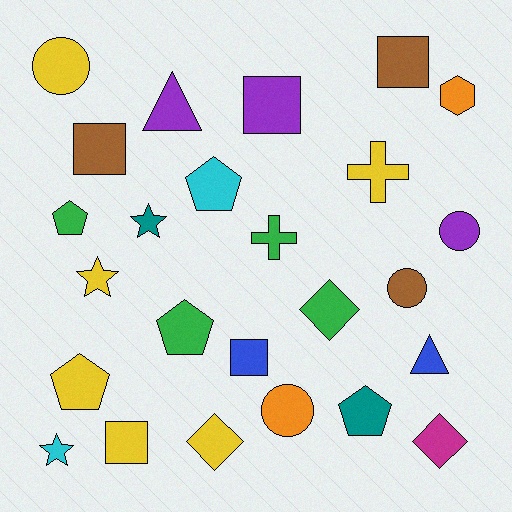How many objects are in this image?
There are 25 objects.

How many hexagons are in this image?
There is 1 hexagon.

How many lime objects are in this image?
There are no lime objects.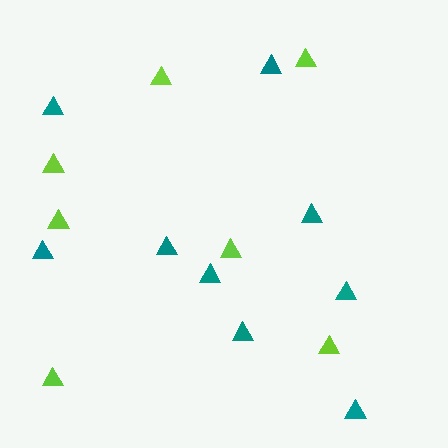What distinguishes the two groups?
There are 2 groups: one group of teal triangles (9) and one group of lime triangles (7).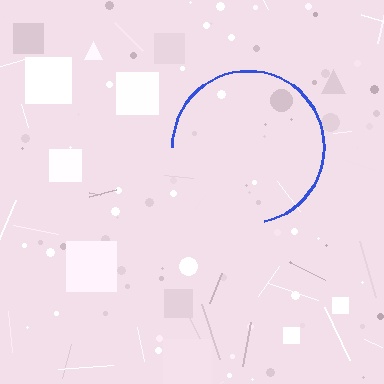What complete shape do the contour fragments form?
The contour fragments form a circle.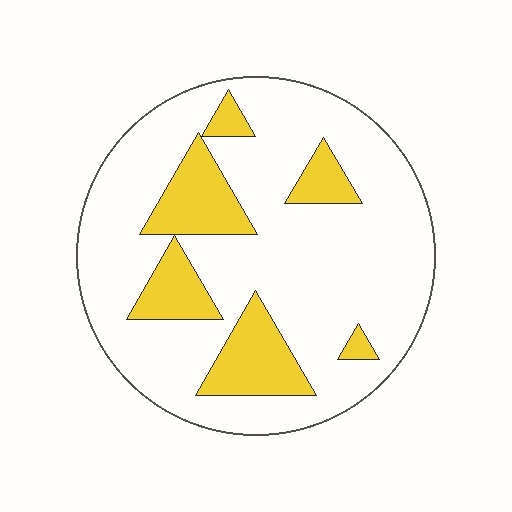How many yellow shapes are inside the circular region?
6.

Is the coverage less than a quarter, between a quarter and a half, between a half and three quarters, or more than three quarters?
Less than a quarter.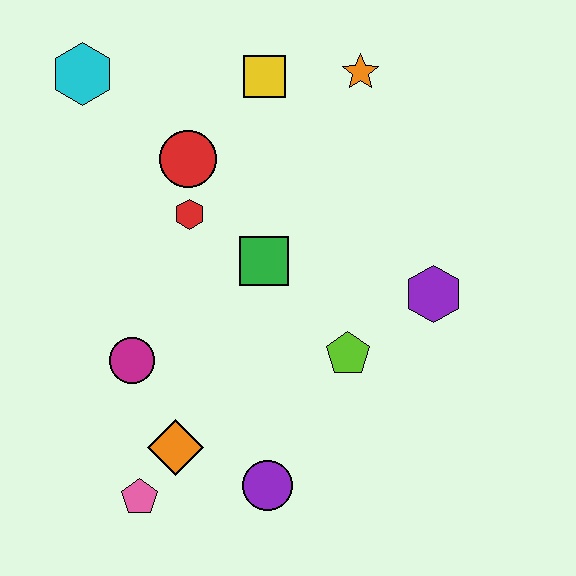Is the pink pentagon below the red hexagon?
Yes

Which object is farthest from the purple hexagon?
The cyan hexagon is farthest from the purple hexagon.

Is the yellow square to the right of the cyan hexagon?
Yes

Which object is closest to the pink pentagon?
The orange diamond is closest to the pink pentagon.